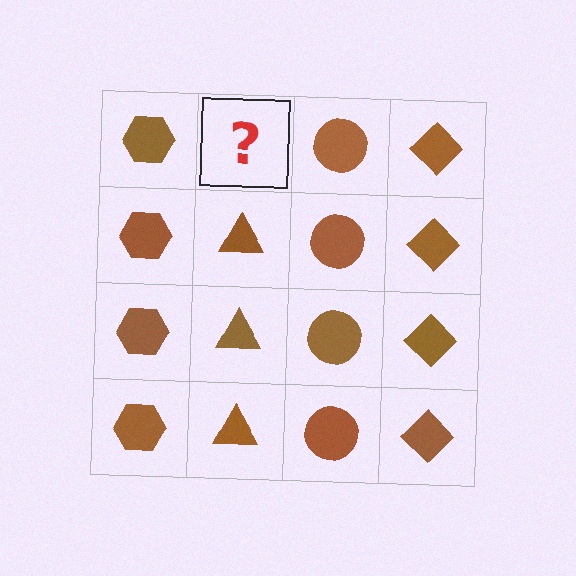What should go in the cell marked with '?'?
The missing cell should contain a brown triangle.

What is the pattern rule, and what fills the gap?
The rule is that each column has a consistent shape. The gap should be filled with a brown triangle.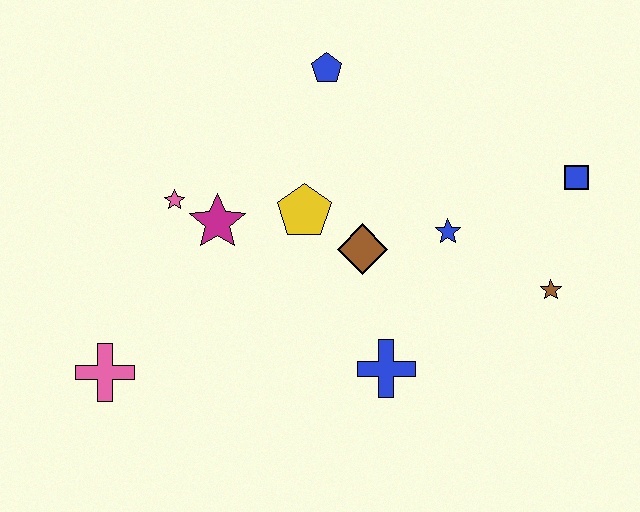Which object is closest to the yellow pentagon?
The brown diamond is closest to the yellow pentagon.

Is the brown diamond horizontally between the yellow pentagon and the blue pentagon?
No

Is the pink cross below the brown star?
Yes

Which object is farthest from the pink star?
The blue square is farthest from the pink star.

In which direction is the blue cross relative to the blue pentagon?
The blue cross is below the blue pentagon.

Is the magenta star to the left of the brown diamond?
Yes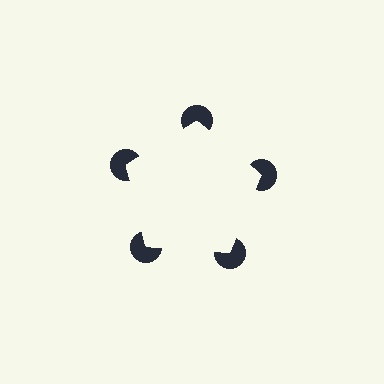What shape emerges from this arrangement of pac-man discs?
An illusory pentagon — its edges are inferred from the aligned wedge cuts in the pac-man discs, not physically drawn.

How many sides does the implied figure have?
5 sides.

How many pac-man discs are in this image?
There are 5 — one at each vertex of the illusory pentagon.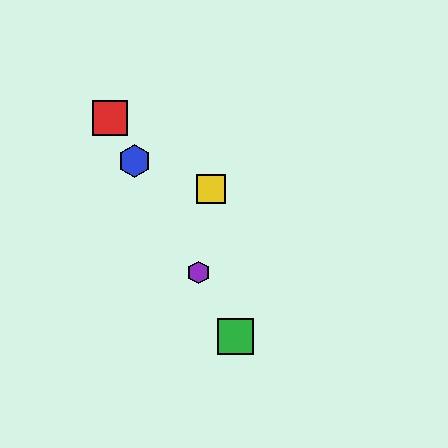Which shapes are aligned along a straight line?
The red square, the blue hexagon, the green square, the purple hexagon are aligned along a straight line.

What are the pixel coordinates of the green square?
The green square is at (235, 337).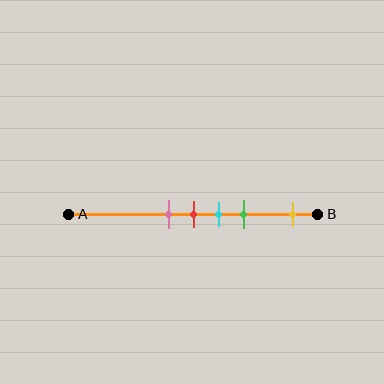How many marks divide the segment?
There are 5 marks dividing the segment.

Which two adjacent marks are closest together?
The pink and red marks are the closest adjacent pair.